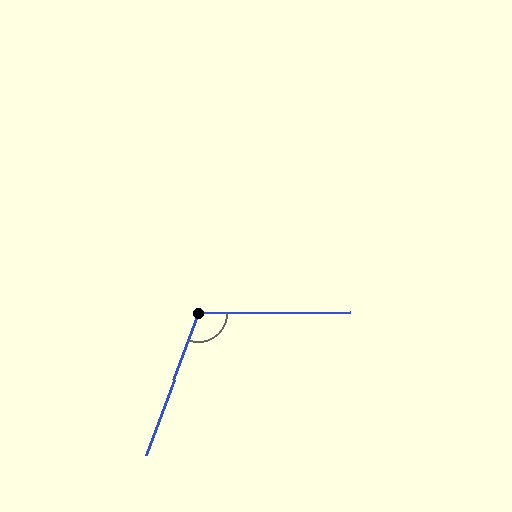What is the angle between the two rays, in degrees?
Approximately 111 degrees.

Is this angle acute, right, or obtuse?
It is obtuse.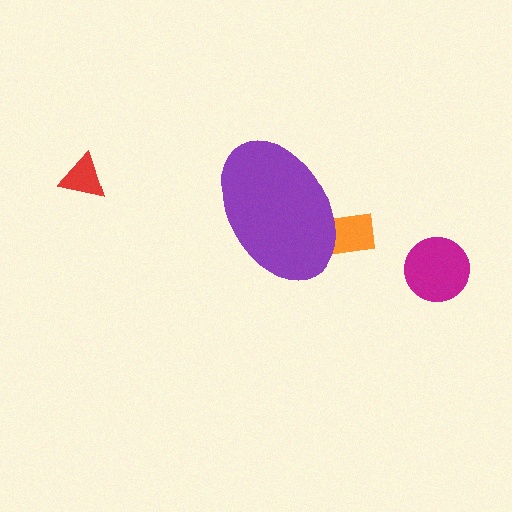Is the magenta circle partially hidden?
No, the magenta circle is fully visible.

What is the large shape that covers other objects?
A purple ellipse.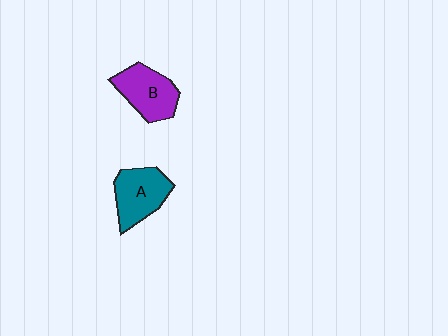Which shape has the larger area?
Shape A (teal).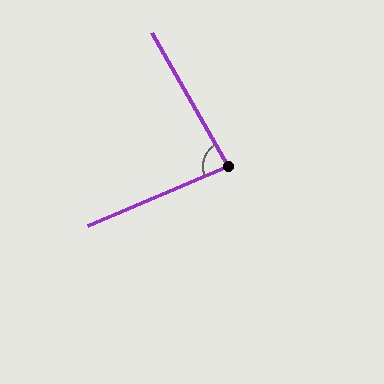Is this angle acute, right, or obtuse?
It is acute.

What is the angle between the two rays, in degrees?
Approximately 83 degrees.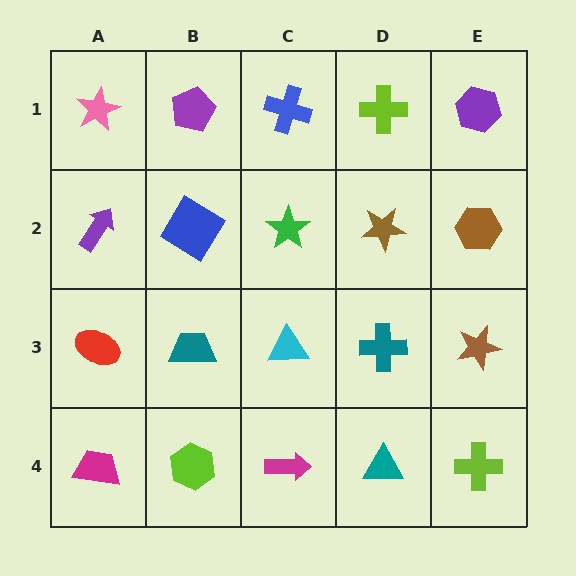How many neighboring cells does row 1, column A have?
2.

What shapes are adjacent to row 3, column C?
A green star (row 2, column C), a magenta arrow (row 4, column C), a teal trapezoid (row 3, column B), a teal cross (row 3, column D).